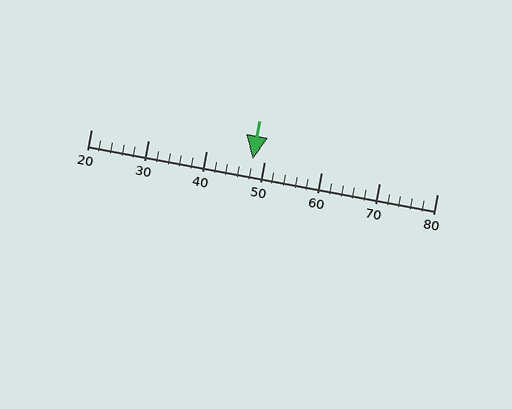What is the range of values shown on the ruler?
The ruler shows values from 20 to 80.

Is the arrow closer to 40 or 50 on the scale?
The arrow is closer to 50.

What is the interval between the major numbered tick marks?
The major tick marks are spaced 10 units apart.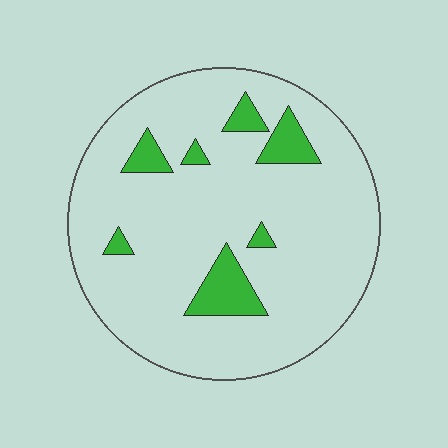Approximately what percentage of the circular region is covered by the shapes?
Approximately 10%.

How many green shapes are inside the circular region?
7.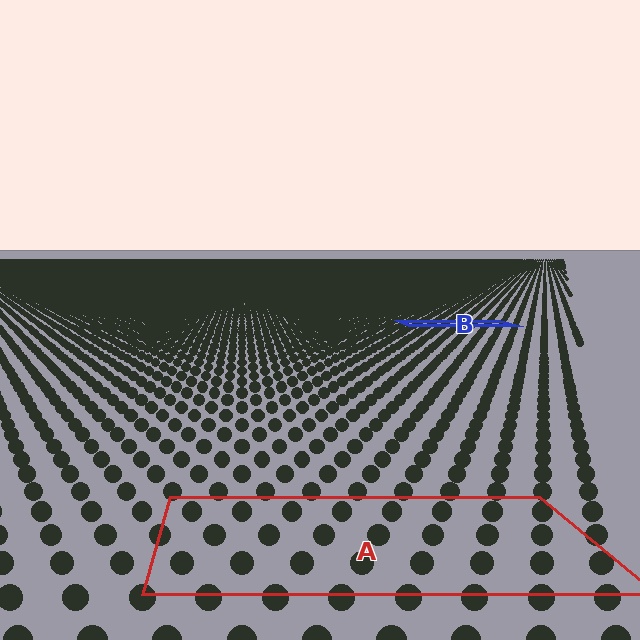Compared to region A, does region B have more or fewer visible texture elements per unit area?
Region B has more texture elements per unit area — they are packed more densely because it is farther away.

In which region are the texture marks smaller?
The texture marks are smaller in region B, because it is farther away.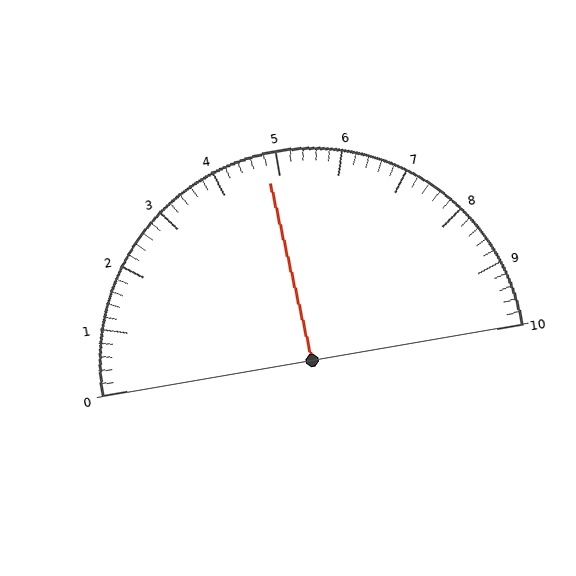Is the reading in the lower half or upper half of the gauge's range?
The reading is in the lower half of the range (0 to 10).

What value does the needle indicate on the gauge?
The needle indicates approximately 4.8.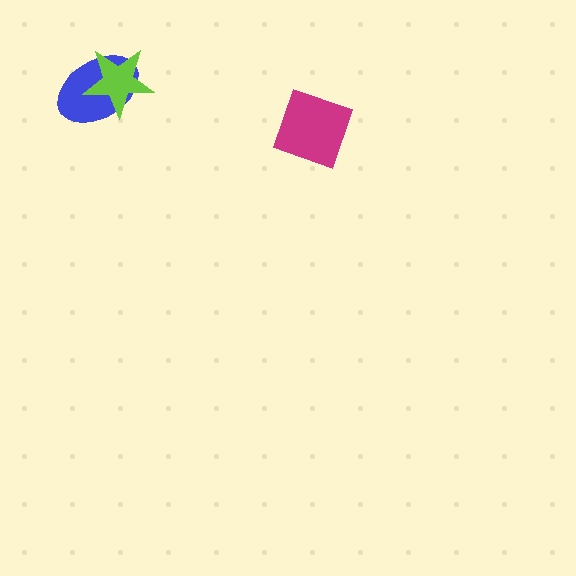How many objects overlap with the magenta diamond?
0 objects overlap with the magenta diamond.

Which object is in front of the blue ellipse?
The lime star is in front of the blue ellipse.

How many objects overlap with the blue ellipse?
1 object overlaps with the blue ellipse.